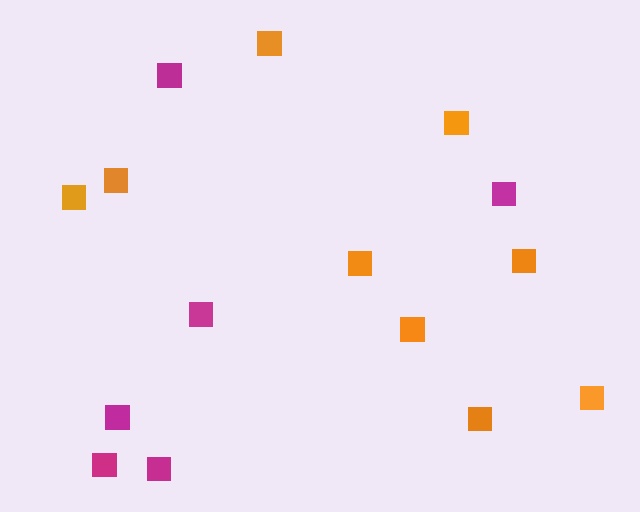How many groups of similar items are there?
There are 2 groups: one group of magenta squares (6) and one group of orange squares (9).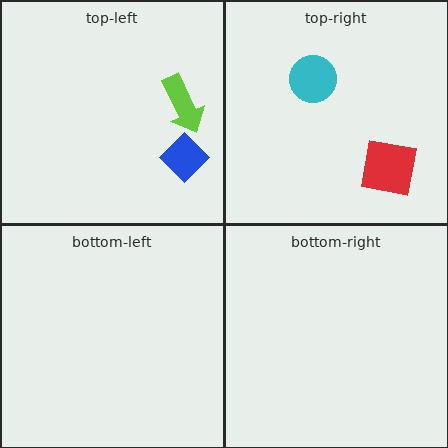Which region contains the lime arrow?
The top-left region.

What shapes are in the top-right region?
The cyan circle, the red square.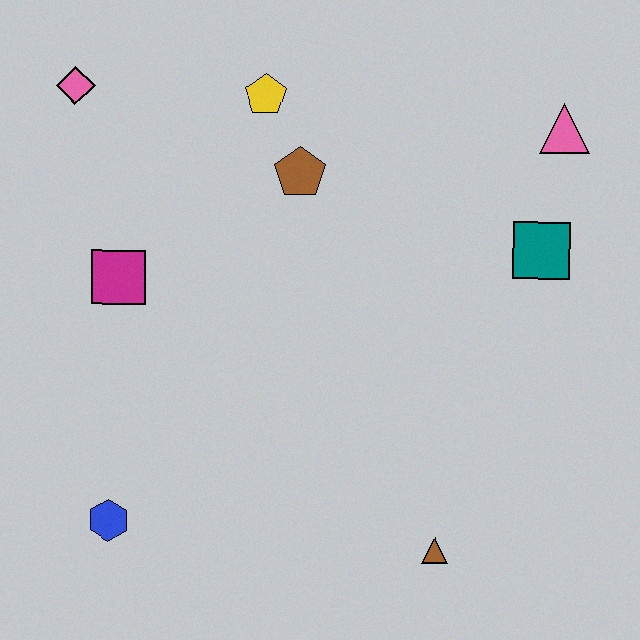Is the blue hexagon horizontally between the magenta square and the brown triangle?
No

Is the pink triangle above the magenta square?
Yes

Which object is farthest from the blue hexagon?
The pink triangle is farthest from the blue hexagon.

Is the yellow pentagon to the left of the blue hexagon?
No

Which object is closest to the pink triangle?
The teal square is closest to the pink triangle.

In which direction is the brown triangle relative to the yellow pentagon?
The brown triangle is below the yellow pentagon.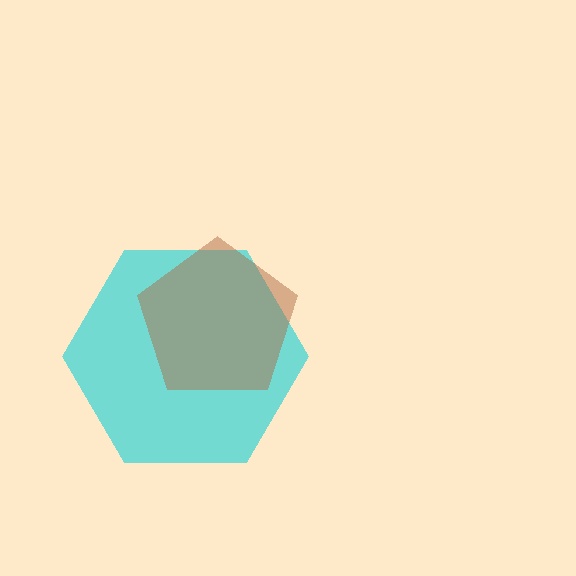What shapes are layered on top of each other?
The layered shapes are: a cyan hexagon, a brown pentagon.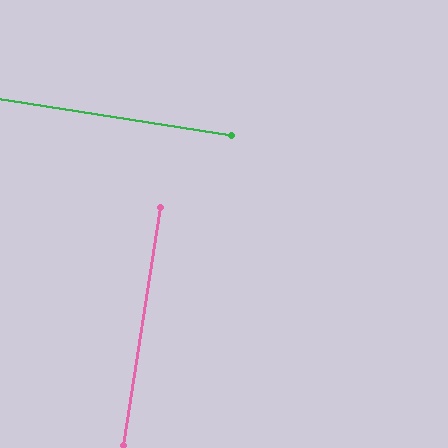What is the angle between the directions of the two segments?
Approximately 90 degrees.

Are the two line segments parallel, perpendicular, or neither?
Perpendicular — they meet at approximately 90°.